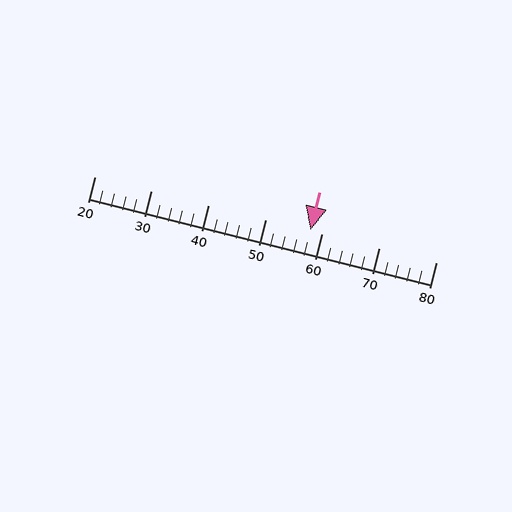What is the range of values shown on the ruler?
The ruler shows values from 20 to 80.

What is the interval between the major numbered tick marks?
The major tick marks are spaced 10 units apart.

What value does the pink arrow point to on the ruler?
The pink arrow points to approximately 58.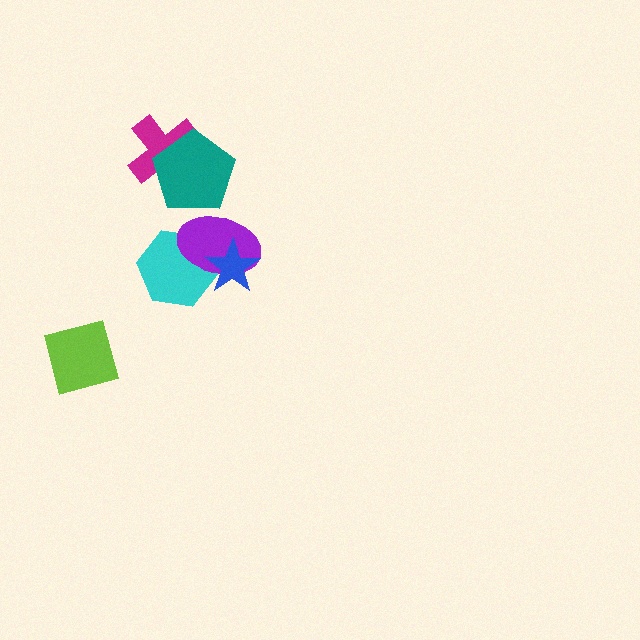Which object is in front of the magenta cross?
The teal pentagon is in front of the magenta cross.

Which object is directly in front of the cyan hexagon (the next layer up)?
The purple ellipse is directly in front of the cyan hexagon.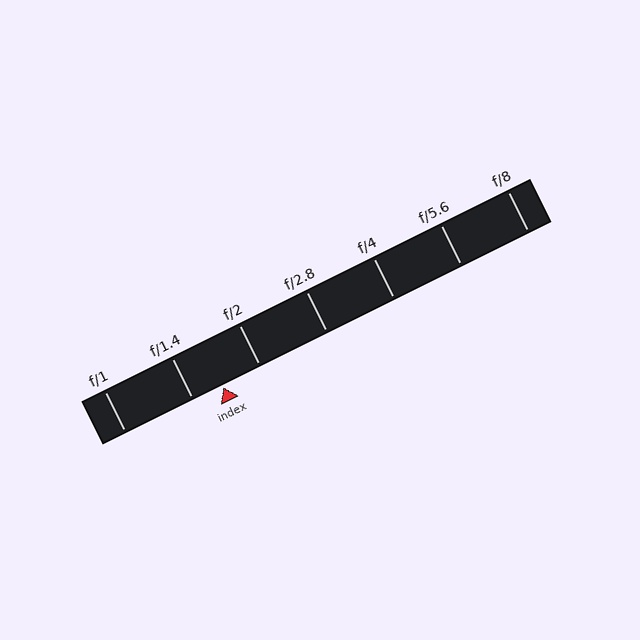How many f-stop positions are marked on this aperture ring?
There are 7 f-stop positions marked.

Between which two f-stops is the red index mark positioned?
The index mark is between f/1.4 and f/2.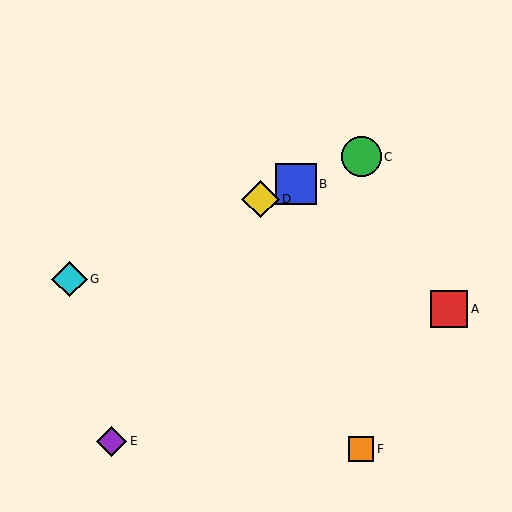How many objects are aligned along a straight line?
4 objects (B, C, D, G) are aligned along a straight line.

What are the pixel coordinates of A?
Object A is at (449, 309).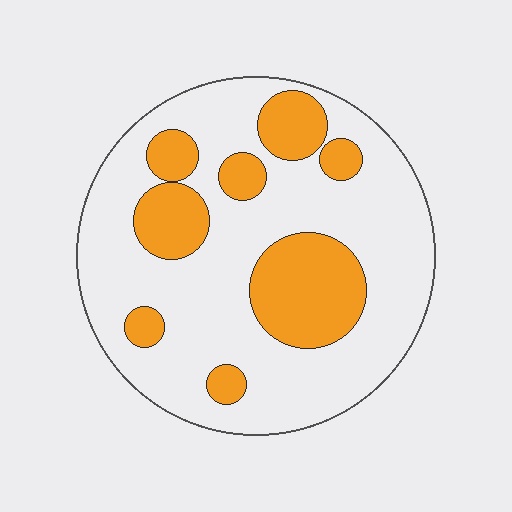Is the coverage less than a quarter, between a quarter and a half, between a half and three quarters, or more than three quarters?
Between a quarter and a half.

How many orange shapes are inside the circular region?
8.